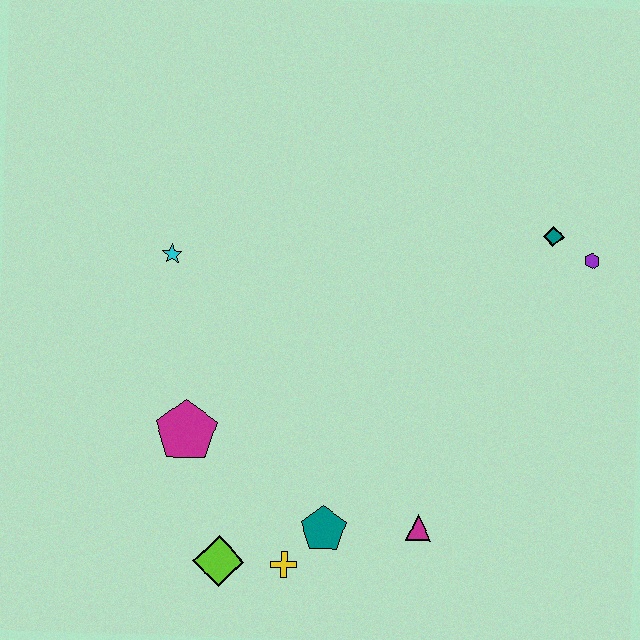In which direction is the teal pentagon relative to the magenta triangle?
The teal pentagon is to the left of the magenta triangle.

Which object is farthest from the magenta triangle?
The cyan star is farthest from the magenta triangle.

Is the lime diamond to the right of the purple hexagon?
No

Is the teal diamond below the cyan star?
No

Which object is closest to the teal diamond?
The purple hexagon is closest to the teal diamond.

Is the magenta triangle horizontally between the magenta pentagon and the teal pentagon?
No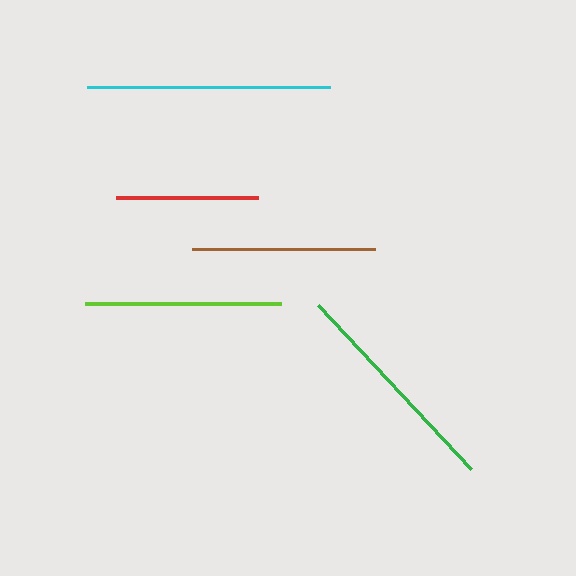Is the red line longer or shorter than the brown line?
The brown line is longer than the red line.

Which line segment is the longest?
The cyan line is the longest at approximately 243 pixels.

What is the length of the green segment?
The green segment is approximately 224 pixels long.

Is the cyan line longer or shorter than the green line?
The cyan line is longer than the green line.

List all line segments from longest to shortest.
From longest to shortest: cyan, green, lime, brown, red.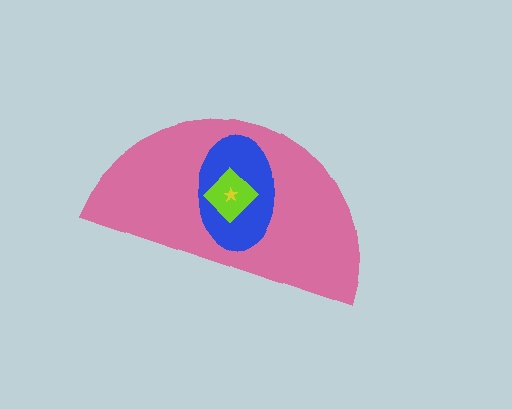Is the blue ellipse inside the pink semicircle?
Yes.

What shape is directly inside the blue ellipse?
The lime diamond.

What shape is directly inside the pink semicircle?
The blue ellipse.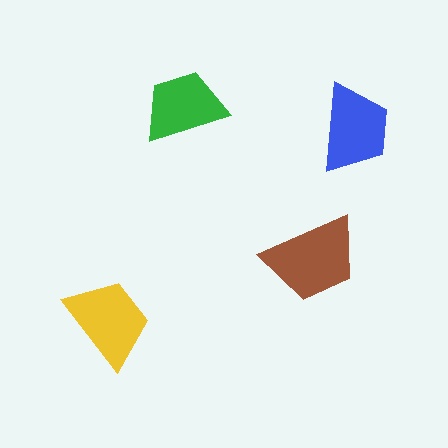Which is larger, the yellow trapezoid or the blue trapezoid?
The yellow one.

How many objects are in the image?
There are 4 objects in the image.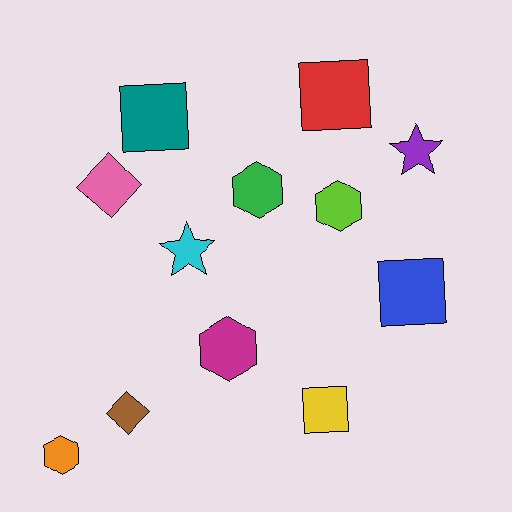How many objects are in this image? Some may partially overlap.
There are 12 objects.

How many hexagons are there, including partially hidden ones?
There are 4 hexagons.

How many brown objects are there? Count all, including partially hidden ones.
There is 1 brown object.